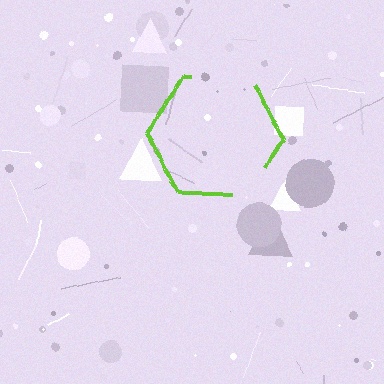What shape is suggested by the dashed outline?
The dashed outline suggests a hexagon.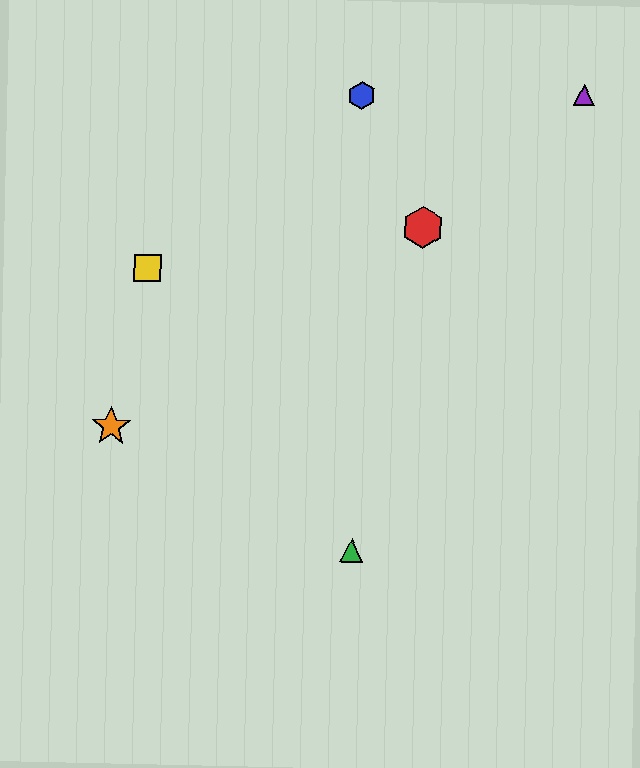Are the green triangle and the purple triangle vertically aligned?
No, the green triangle is at x≈352 and the purple triangle is at x≈584.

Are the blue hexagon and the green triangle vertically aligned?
Yes, both are at x≈362.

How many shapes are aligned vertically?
2 shapes (the blue hexagon, the green triangle) are aligned vertically.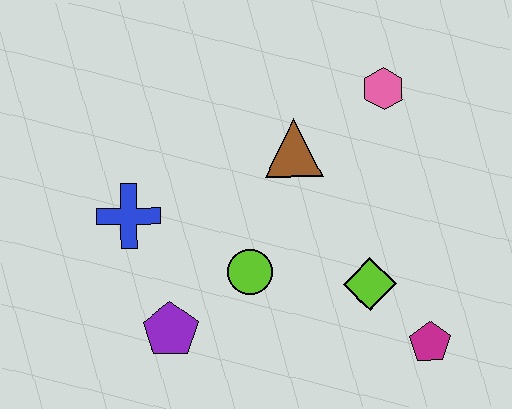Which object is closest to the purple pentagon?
The lime circle is closest to the purple pentagon.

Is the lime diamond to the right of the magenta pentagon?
No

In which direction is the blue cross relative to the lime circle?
The blue cross is to the left of the lime circle.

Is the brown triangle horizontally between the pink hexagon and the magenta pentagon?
No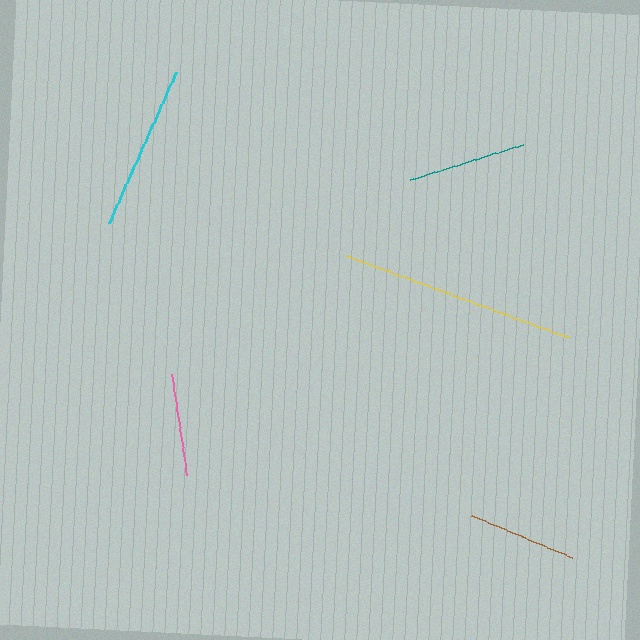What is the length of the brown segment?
The brown segment is approximately 108 pixels long.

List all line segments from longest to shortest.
From longest to shortest: yellow, cyan, teal, brown, pink.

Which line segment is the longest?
The yellow line is the longest at approximately 238 pixels.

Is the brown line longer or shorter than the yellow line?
The yellow line is longer than the brown line.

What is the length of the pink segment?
The pink segment is approximately 103 pixels long.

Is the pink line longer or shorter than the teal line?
The teal line is longer than the pink line.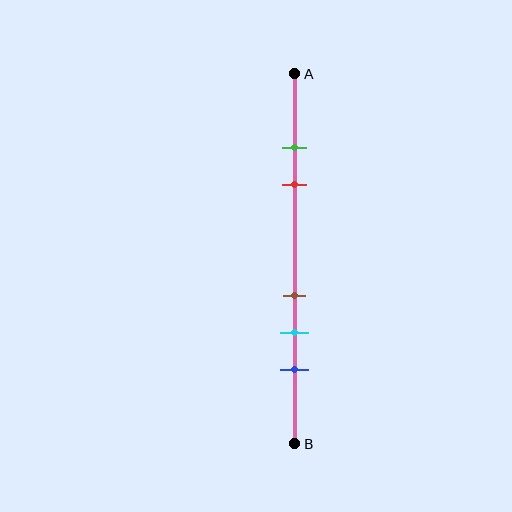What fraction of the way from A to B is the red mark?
The red mark is approximately 30% (0.3) of the way from A to B.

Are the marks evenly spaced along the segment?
No, the marks are not evenly spaced.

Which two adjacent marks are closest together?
The green and red marks are the closest adjacent pair.